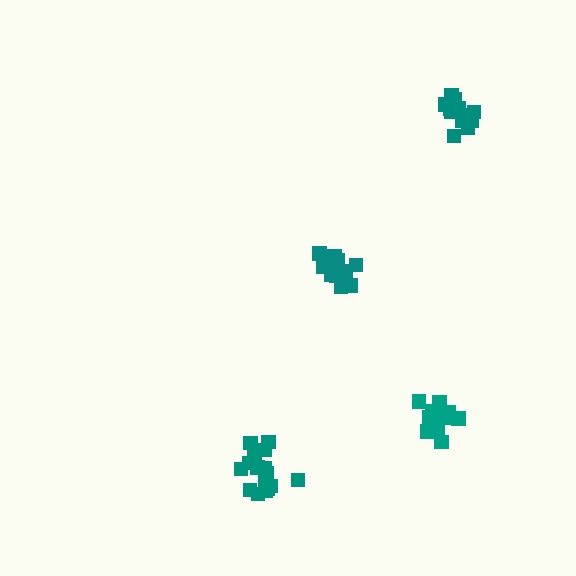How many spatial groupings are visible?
There are 4 spatial groupings.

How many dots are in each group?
Group 1: 13 dots, Group 2: 13 dots, Group 3: 14 dots, Group 4: 16 dots (56 total).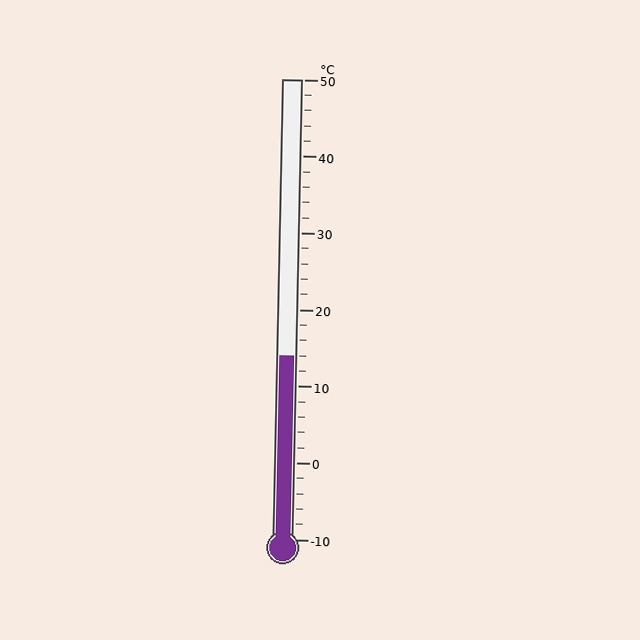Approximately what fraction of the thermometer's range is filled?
The thermometer is filled to approximately 40% of its range.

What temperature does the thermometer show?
The thermometer shows approximately 14°C.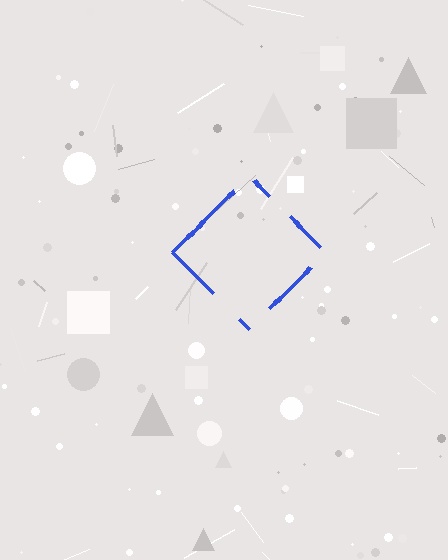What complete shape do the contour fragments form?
The contour fragments form a diamond.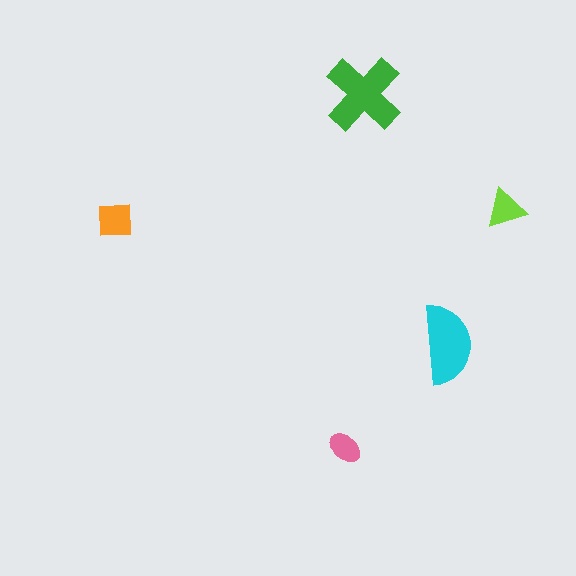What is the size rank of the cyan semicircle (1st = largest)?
2nd.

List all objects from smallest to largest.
The pink ellipse, the lime triangle, the orange square, the cyan semicircle, the green cross.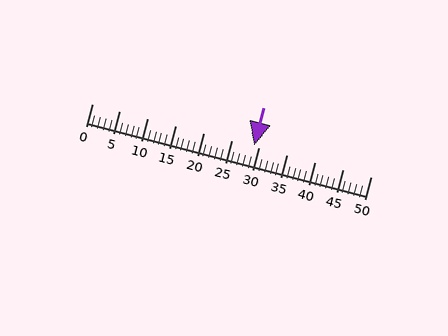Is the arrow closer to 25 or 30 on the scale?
The arrow is closer to 30.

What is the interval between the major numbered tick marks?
The major tick marks are spaced 5 units apart.